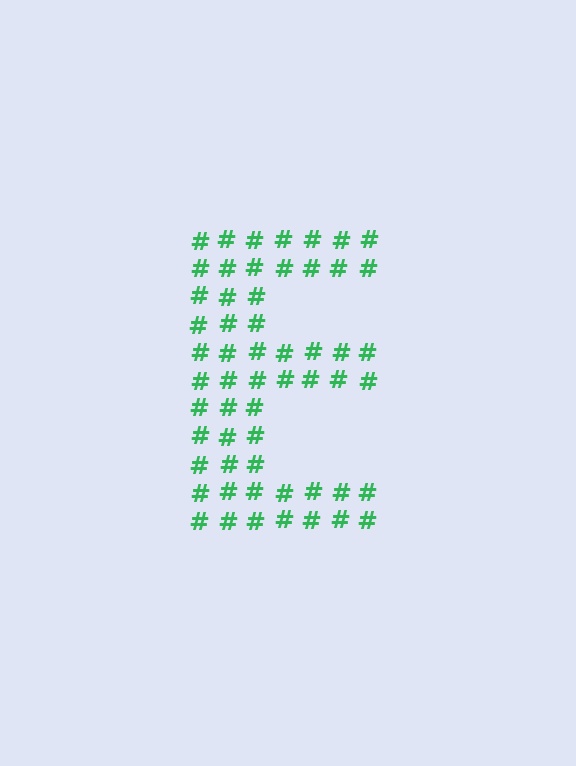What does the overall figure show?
The overall figure shows the letter E.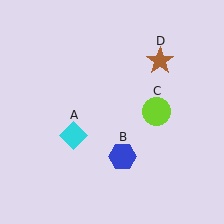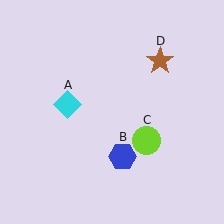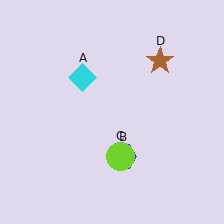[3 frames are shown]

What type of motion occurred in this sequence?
The cyan diamond (object A), lime circle (object C) rotated clockwise around the center of the scene.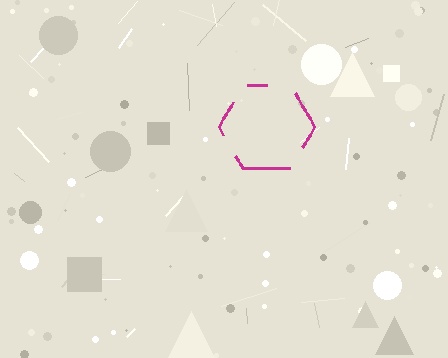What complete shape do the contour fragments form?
The contour fragments form a hexagon.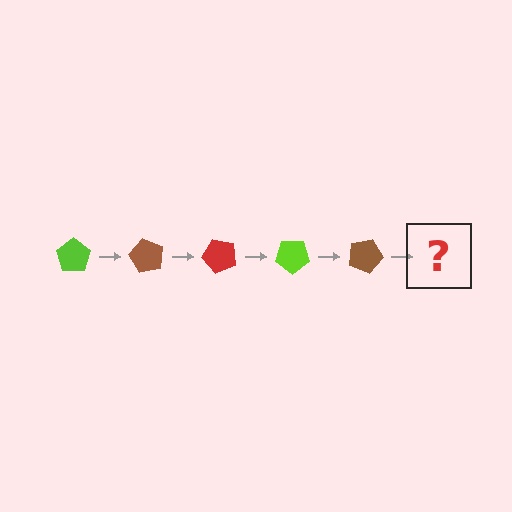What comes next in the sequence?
The next element should be a red pentagon, rotated 300 degrees from the start.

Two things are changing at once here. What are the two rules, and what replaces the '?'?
The two rules are that it rotates 60 degrees each step and the color cycles through lime, brown, and red. The '?' should be a red pentagon, rotated 300 degrees from the start.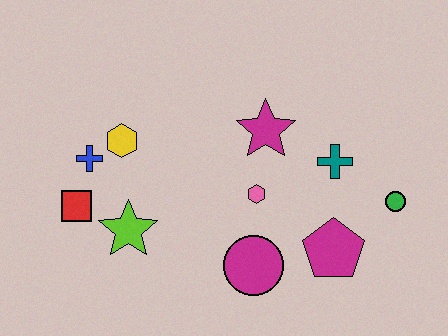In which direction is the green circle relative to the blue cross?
The green circle is to the right of the blue cross.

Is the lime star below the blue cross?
Yes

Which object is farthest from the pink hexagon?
The red square is farthest from the pink hexagon.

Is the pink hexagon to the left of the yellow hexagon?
No